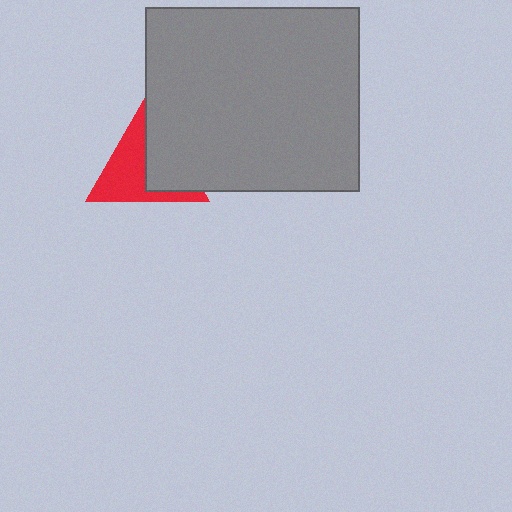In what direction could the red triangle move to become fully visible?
The red triangle could move left. That would shift it out from behind the gray rectangle entirely.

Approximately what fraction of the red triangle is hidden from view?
Roughly 44% of the red triangle is hidden behind the gray rectangle.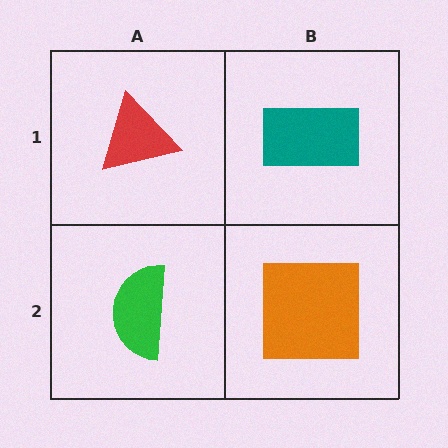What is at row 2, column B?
An orange square.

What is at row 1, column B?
A teal rectangle.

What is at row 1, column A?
A red triangle.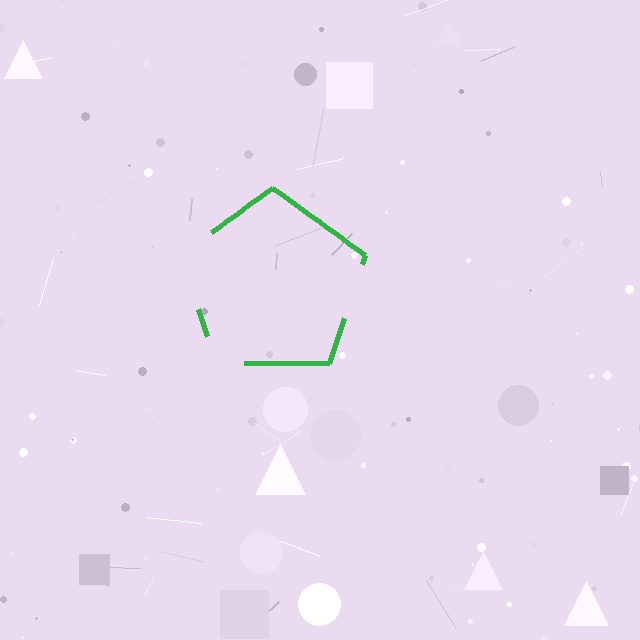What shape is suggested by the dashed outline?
The dashed outline suggests a pentagon.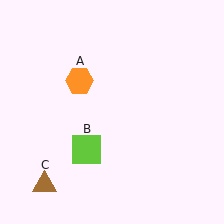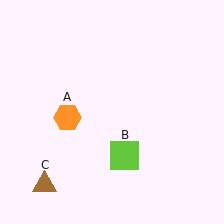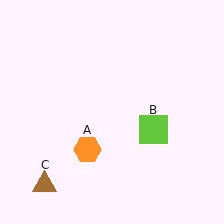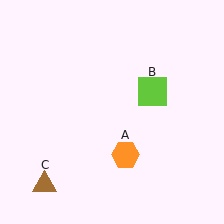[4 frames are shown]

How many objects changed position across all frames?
2 objects changed position: orange hexagon (object A), lime square (object B).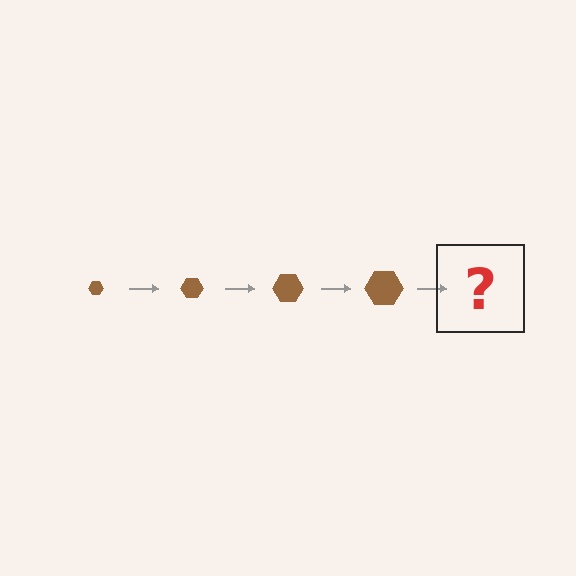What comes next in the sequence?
The next element should be a brown hexagon, larger than the previous one.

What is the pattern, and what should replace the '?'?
The pattern is that the hexagon gets progressively larger each step. The '?' should be a brown hexagon, larger than the previous one.